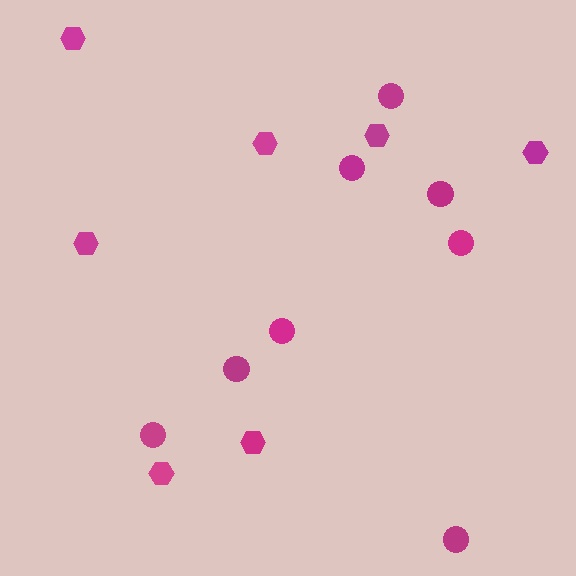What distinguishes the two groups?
There are 2 groups: one group of circles (8) and one group of hexagons (7).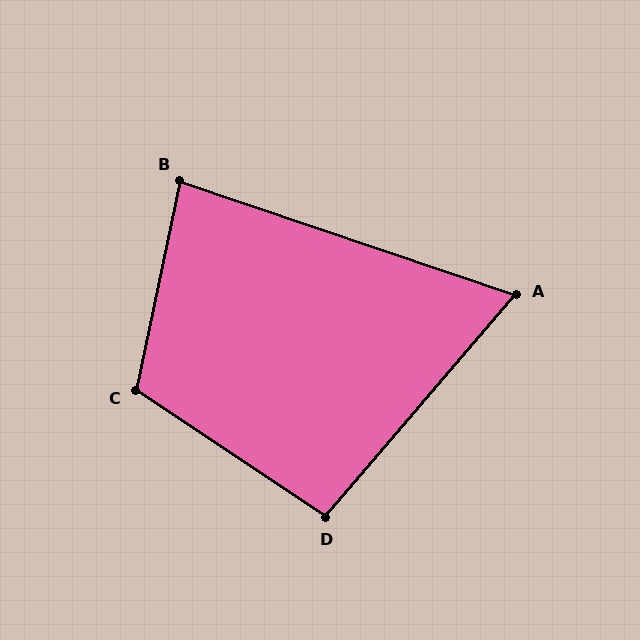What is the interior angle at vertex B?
Approximately 83 degrees (acute).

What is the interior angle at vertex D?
Approximately 97 degrees (obtuse).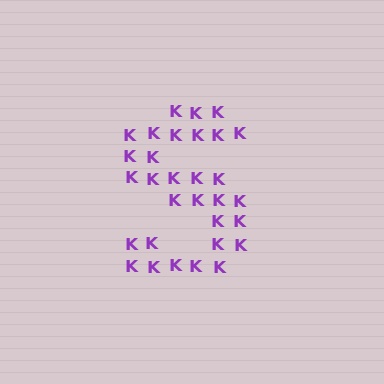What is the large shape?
The large shape is the letter S.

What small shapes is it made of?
It is made of small letter K's.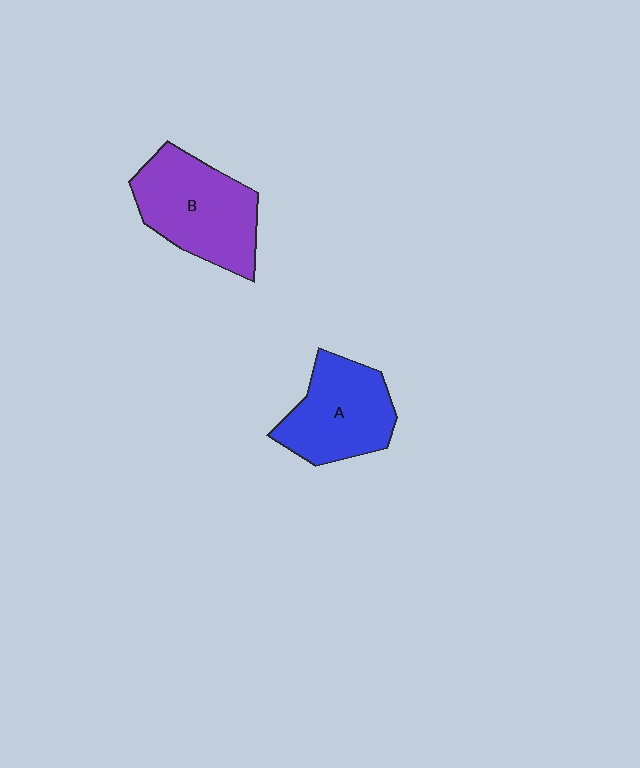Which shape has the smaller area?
Shape A (blue).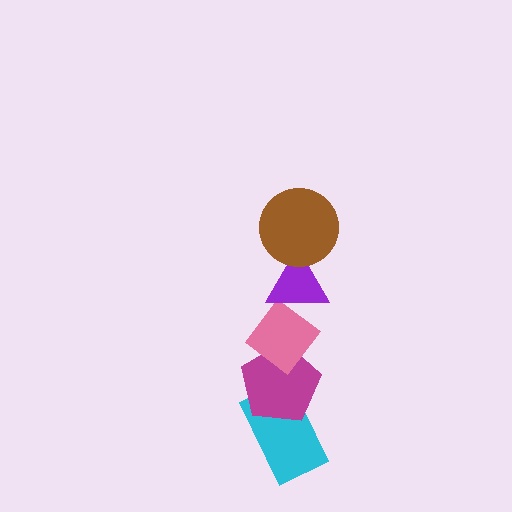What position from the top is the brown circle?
The brown circle is 1st from the top.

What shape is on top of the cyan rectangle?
The magenta pentagon is on top of the cyan rectangle.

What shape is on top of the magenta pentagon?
The pink diamond is on top of the magenta pentagon.